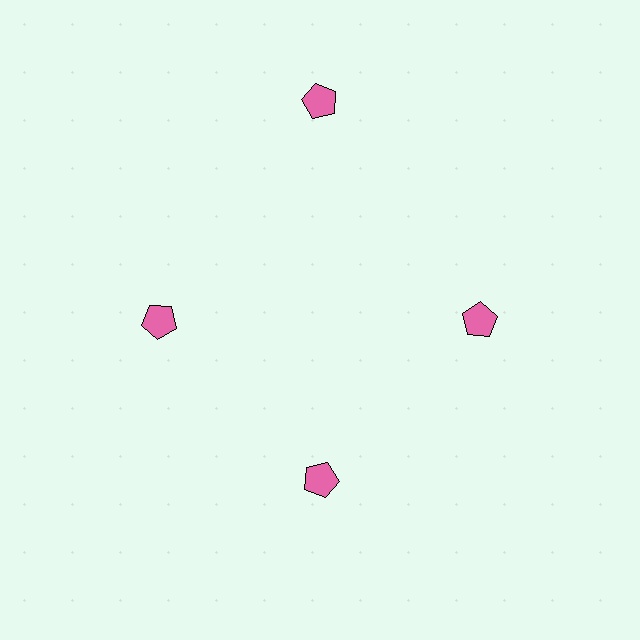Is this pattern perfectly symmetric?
No. The 4 pink pentagons are arranged in a ring, but one element near the 12 o'clock position is pushed outward from the center, breaking the 4-fold rotational symmetry.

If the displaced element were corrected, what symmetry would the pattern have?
It would have 4-fold rotational symmetry — the pattern would map onto itself every 90 degrees.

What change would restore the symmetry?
The symmetry would be restored by moving it inward, back onto the ring so that all 4 pentagons sit at equal angles and equal distance from the center.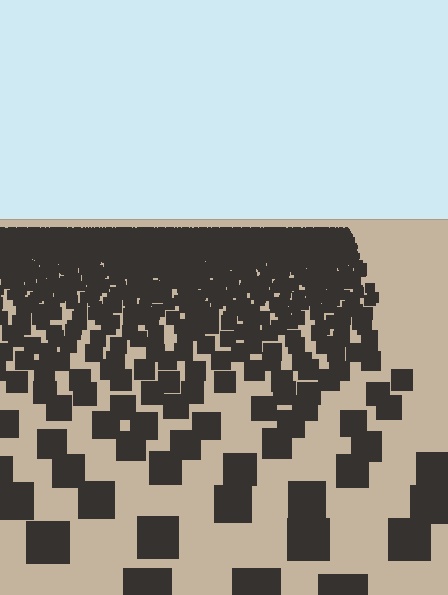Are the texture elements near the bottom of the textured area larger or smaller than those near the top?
Larger. Near the bottom, elements are closer to the viewer and appear at a bigger on-screen size.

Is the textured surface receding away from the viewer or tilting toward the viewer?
The surface is receding away from the viewer. Texture elements get smaller and denser toward the top.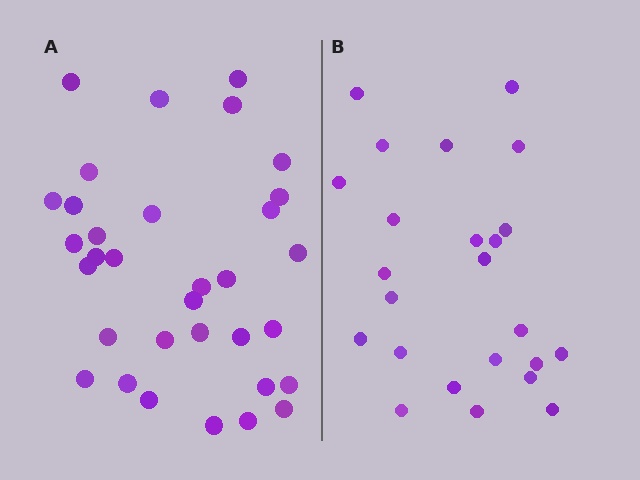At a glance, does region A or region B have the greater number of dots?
Region A (the left region) has more dots.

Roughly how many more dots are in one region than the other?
Region A has roughly 8 or so more dots than region B.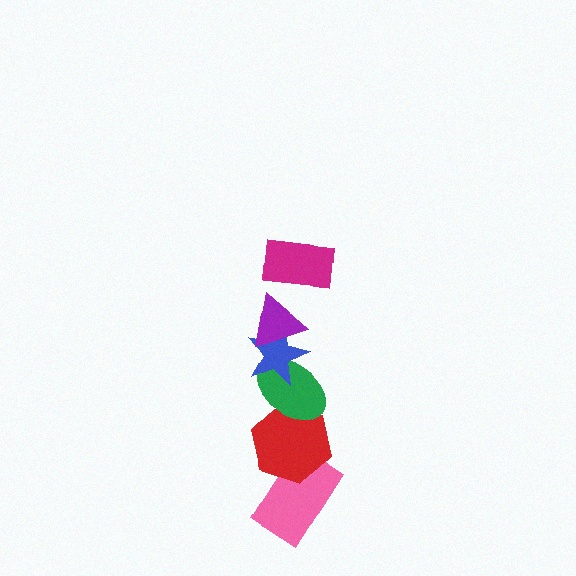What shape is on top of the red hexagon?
The green ellipse is on top of the red hexagon.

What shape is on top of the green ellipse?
The blue star is on top of the green ellipse.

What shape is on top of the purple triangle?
The magenta rectangle is on top of the purple triangle.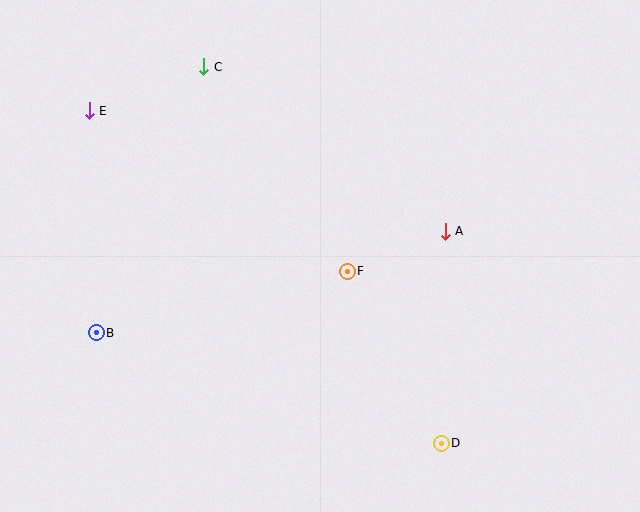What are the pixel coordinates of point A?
Point A is at (445, 231).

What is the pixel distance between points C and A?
The distance between C and A is 292 pixels.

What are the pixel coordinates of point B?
Point B is at (96, 333).